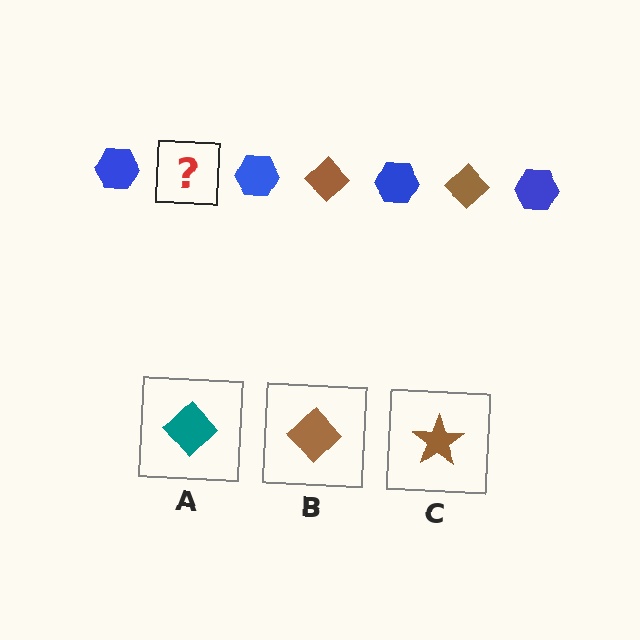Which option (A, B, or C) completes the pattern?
B.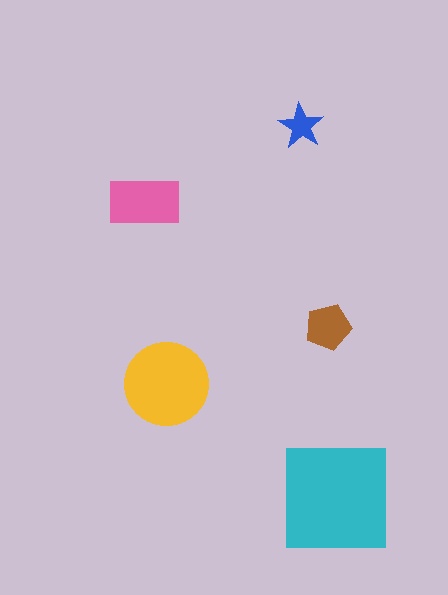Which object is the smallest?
The blue star.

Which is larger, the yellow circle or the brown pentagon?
The yellow circle.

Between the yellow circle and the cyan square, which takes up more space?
The cyan square.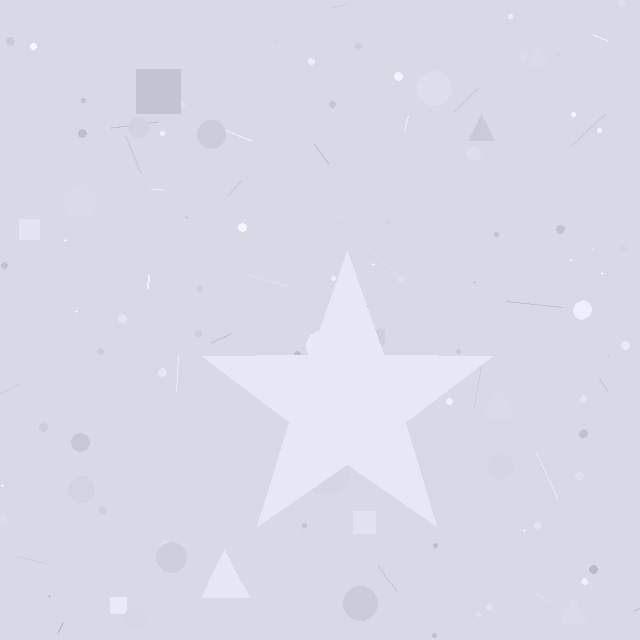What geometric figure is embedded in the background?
A star is embedded in the background.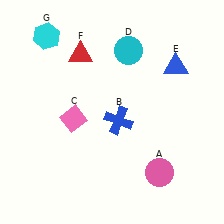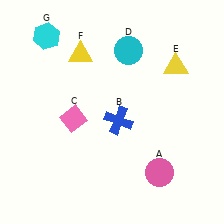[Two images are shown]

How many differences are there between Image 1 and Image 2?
There are 2 differences between the two images.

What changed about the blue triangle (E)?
In Image 1, E is blue. In Image 2, it changed to yellow.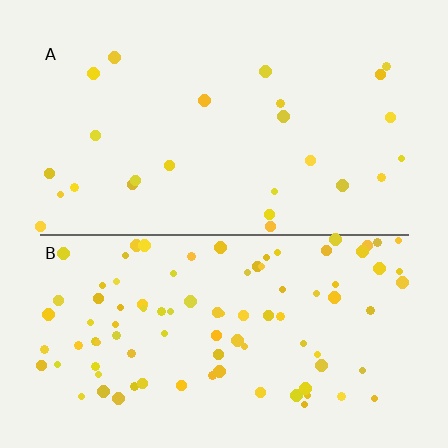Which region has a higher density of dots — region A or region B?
B (the bottom).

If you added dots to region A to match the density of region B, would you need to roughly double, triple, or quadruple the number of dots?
Approximately quadruple.